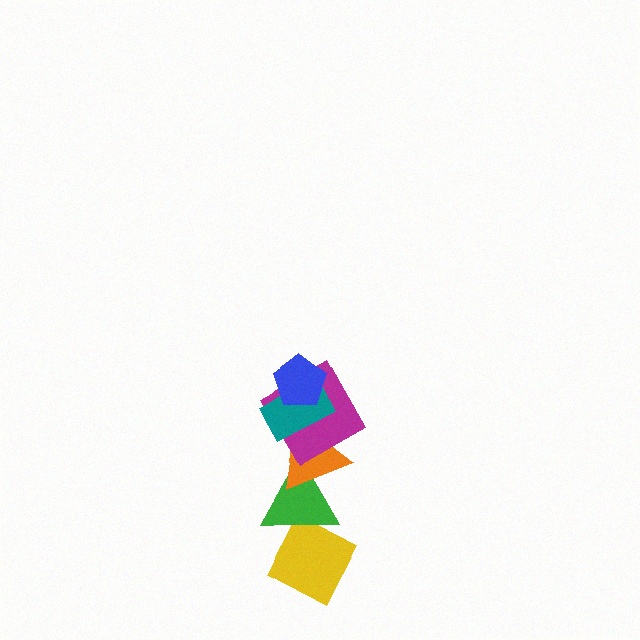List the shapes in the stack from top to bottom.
From top to bottom: the blue pentagon, the teal rectangle, the magenta square, the orange triangle, the green triangle, the yellow diamond.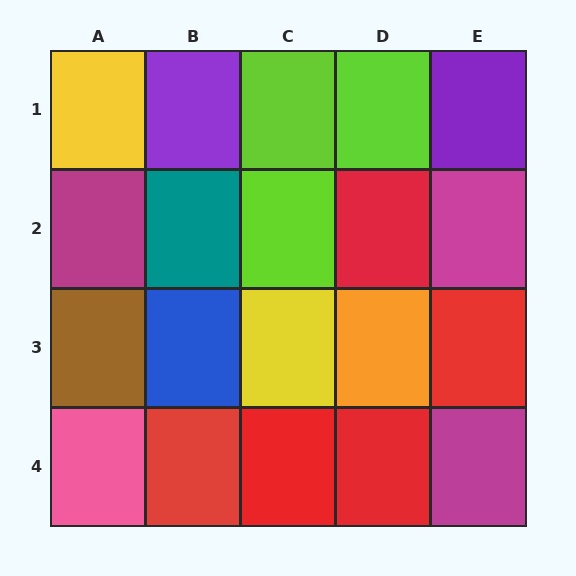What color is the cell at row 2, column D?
Red.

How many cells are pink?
1 cell is pink.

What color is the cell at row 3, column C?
Yellow.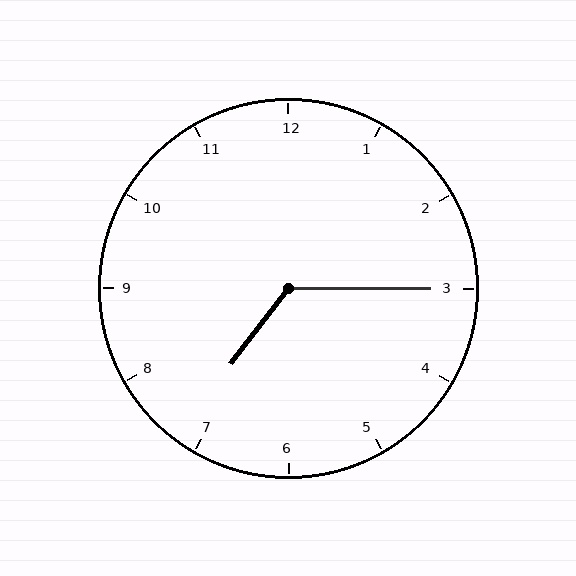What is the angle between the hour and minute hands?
Approximately 128 degrees.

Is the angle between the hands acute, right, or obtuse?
It is obtuse.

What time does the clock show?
7:15.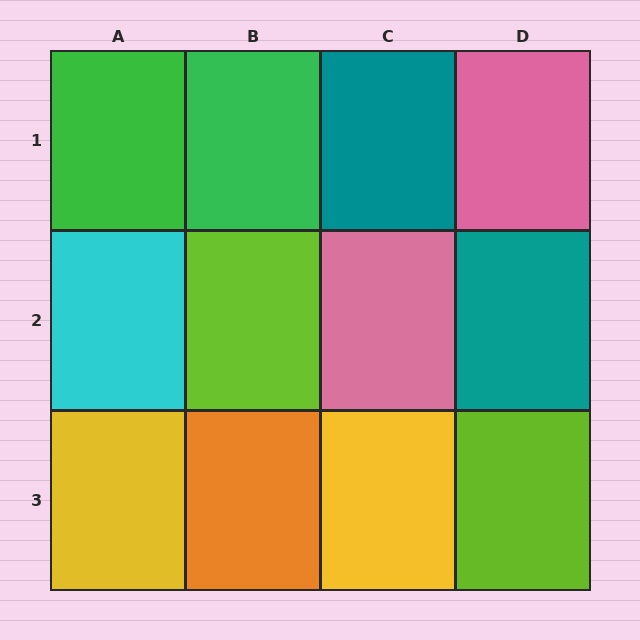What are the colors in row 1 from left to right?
Green, green, teal, pink.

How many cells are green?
2 cells are green.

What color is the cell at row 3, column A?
Yellow.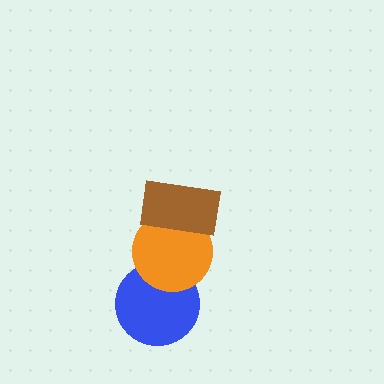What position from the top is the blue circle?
The blue circle is 3rd from the top.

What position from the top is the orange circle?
The orange circle is 2nd from the top.